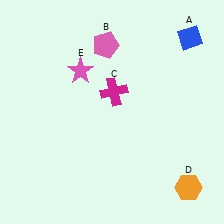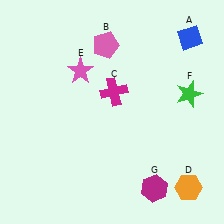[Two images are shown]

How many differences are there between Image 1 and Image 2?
There are 2 differences between the two images.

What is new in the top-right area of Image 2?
A green star (F) was added in the top-right area of Image 2.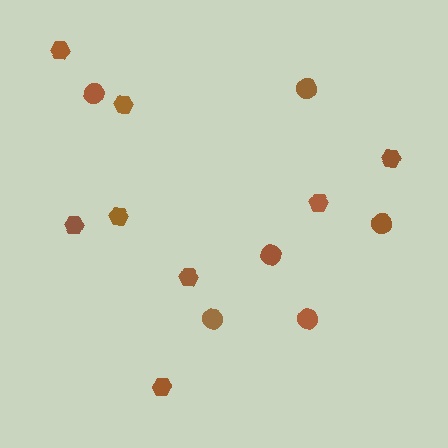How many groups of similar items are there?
There are 2 groups: one group of hexagons (8) and one group of circles (6).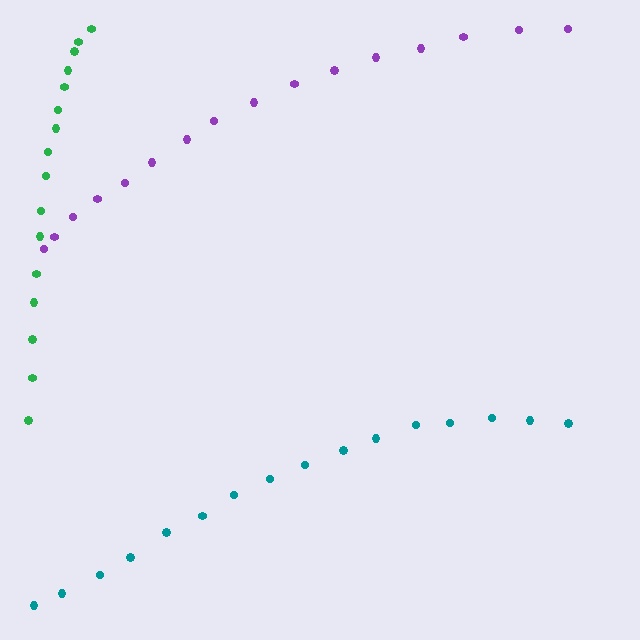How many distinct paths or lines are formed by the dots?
There are 3 distinct paths.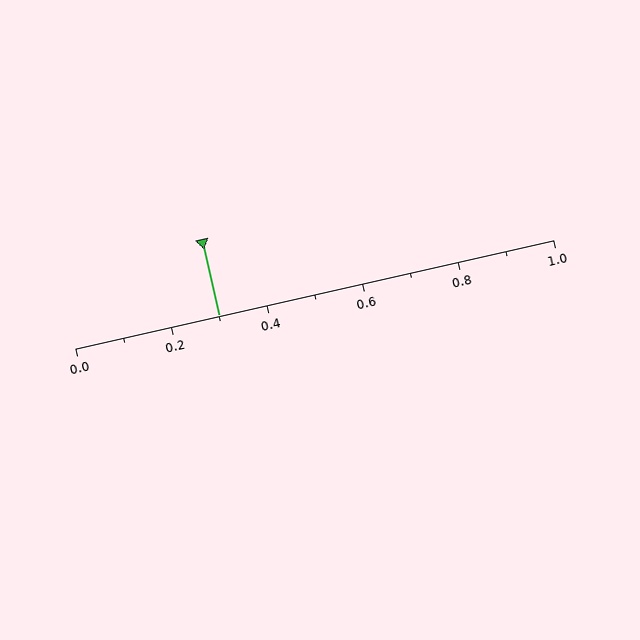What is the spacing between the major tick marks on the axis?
The major ticks are spaced 0.2 apart.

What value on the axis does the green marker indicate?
The marker indicates approximately 0.3.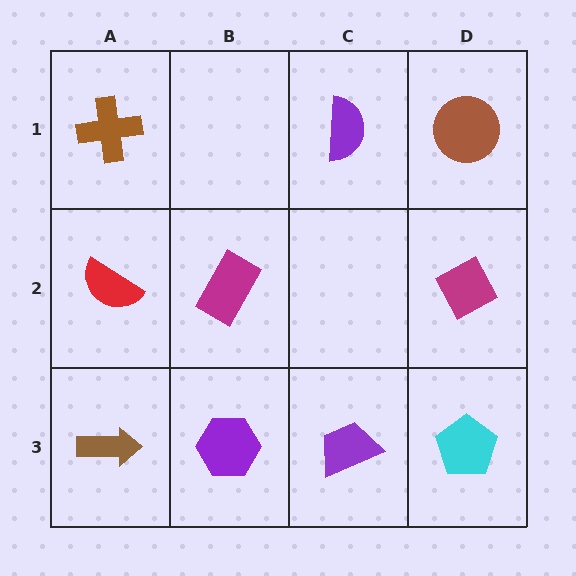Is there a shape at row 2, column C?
No, that cell is empty.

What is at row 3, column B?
A purple hexagon.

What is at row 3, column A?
A brown arrow.